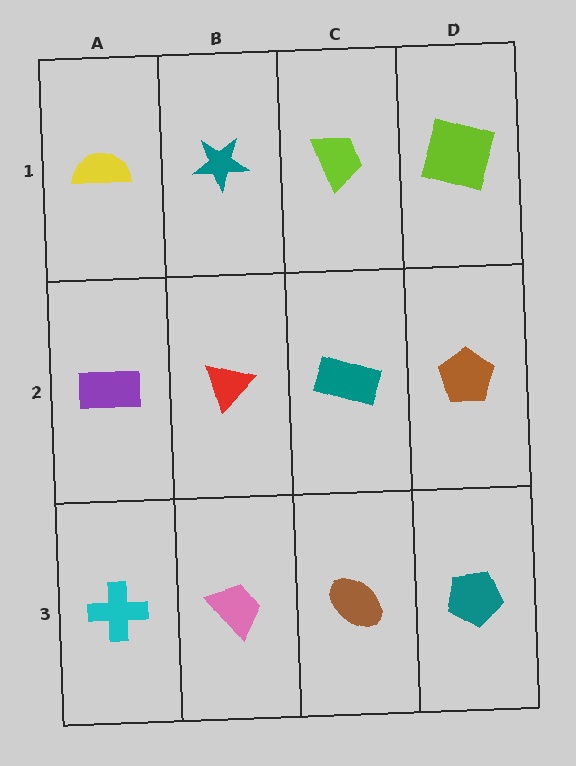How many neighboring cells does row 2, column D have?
3.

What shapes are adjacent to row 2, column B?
A teal star (row 1, column B), a pink trapezoid (row 3, column B), a purple rectangle (row 2, column A), a teal rectangle (row 2, column C).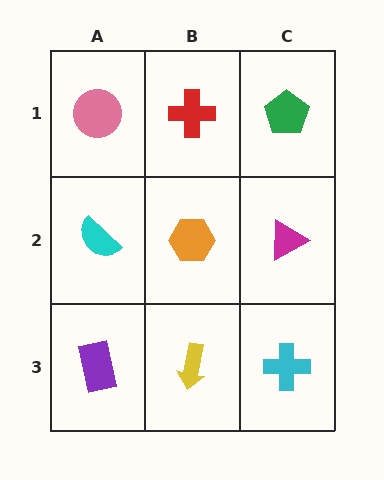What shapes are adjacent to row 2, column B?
A red cross (row 1, column B), a yellow arrow (row 3, column B), a cyan semicircle (row 2, column A), a magenta triangle (row 2, column C).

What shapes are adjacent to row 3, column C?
A magenta triangle (row 2, column C), a yellow arrow (row 3, column B).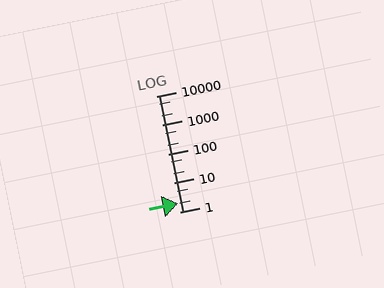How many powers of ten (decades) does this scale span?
The scale spans 4 decades, from 1 to 10000.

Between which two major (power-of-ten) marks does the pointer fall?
The pointer is between 1 and 10.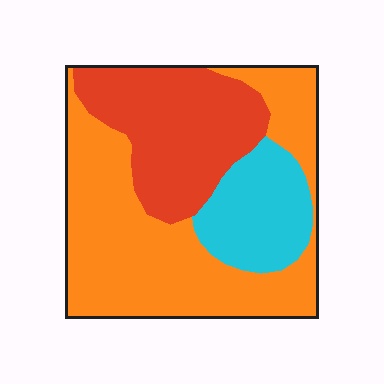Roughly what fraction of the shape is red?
Red takes up between a quarter and a half of the shape.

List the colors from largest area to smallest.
From largest to smallest: orange, red, cyan.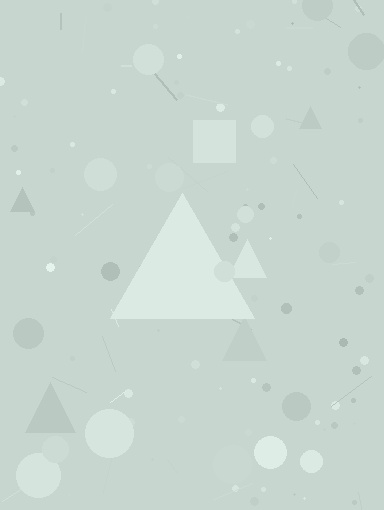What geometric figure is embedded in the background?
A triangle is embedded in the background.